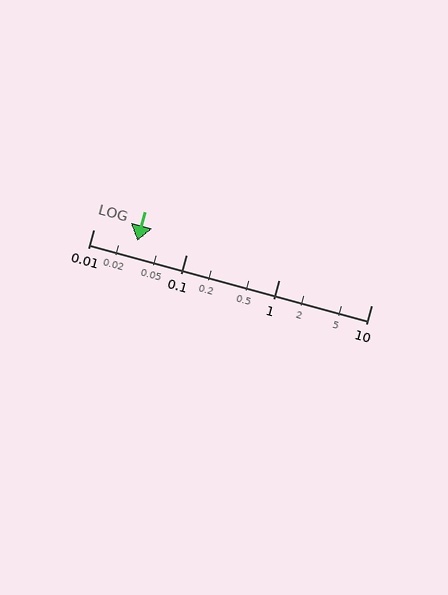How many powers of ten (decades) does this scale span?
The scale spans 3 decades, from 0.01 to 10.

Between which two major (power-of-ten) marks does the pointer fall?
The pointer is between 0.01 and 0.1.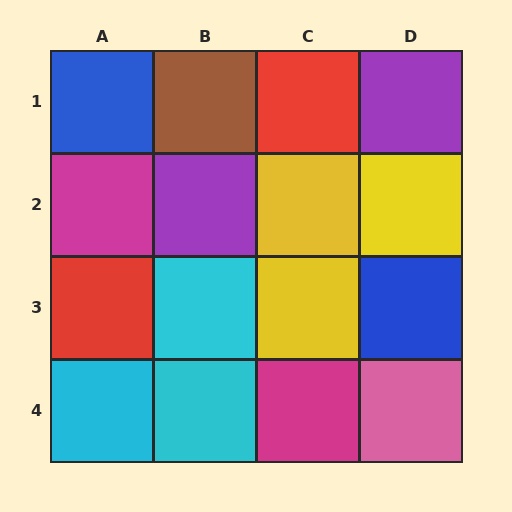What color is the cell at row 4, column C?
Magenta.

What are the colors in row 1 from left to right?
Blue, brown, red, purple.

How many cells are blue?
2 cells are blue.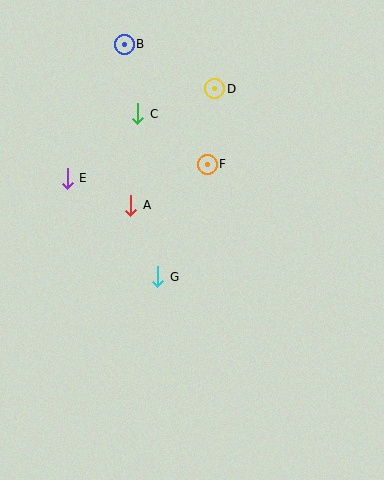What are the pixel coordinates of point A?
Point A is at (131, 205).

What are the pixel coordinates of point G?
Point G is at (158, 277).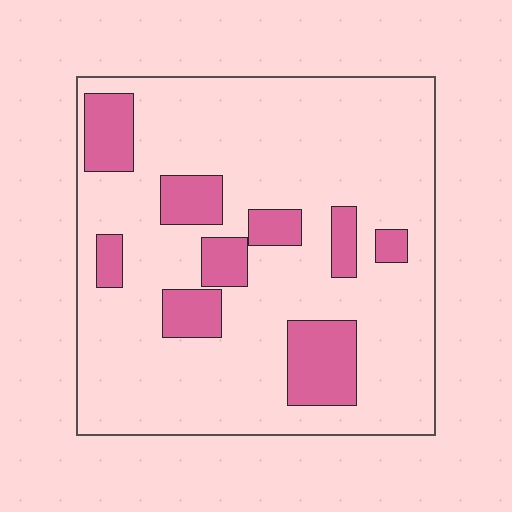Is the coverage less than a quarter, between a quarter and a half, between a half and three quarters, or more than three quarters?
Less than a quarter.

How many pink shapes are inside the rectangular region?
9.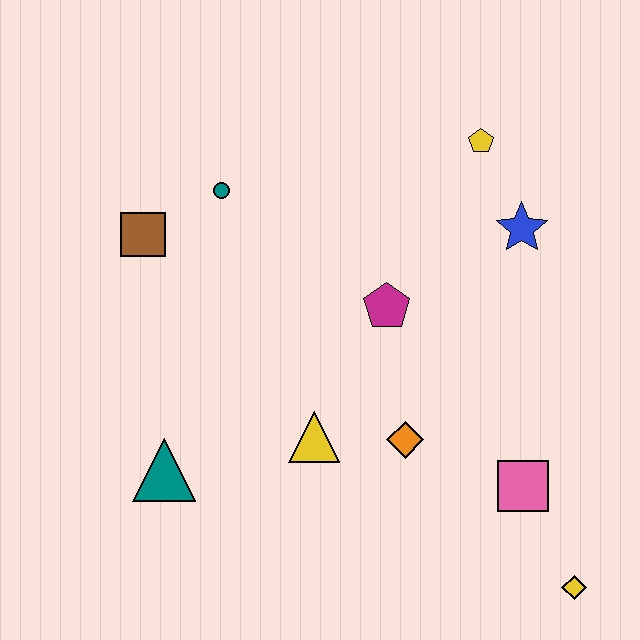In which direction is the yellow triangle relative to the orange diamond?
The yellow triangle is to the left of the orange diamond.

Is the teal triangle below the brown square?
Yes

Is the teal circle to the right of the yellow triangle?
No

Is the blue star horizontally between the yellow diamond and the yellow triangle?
Yes